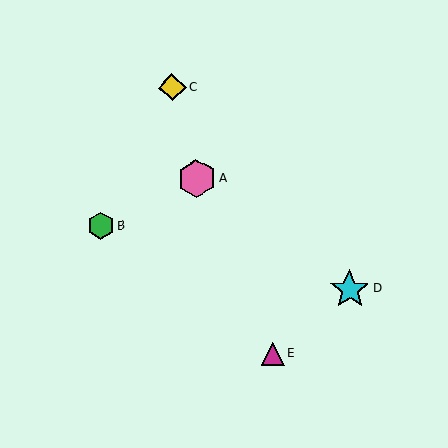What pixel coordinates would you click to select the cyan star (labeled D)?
Click at (350, 289) to select the cyan star D.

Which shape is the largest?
The cyan star (labeled D) is the largest.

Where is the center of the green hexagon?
The center of the green hexagon is at (101, 226).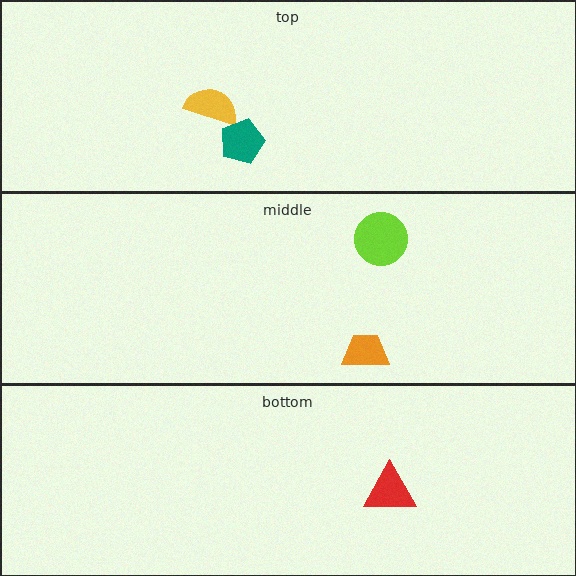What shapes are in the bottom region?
The red triangle.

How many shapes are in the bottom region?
1.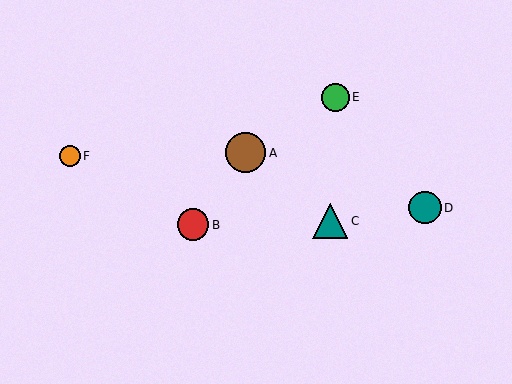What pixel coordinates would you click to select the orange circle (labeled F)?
Click at (70, 156) to select the orange circle F.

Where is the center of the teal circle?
The center of the teal circle is at (425, 208).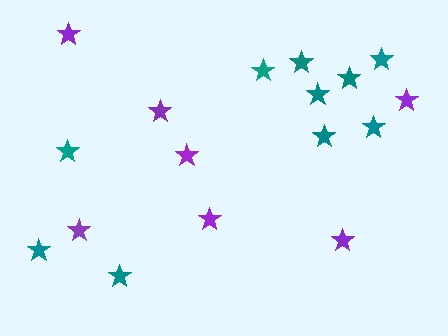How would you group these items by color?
There are 2 groups: one group of teal stars (10) and one group of purple stars (7).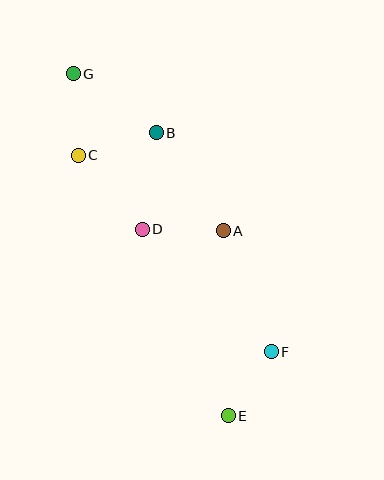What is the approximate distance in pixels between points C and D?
The distance between C and D is approximately 98 pixels.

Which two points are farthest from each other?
Points E and G are farthest from each other.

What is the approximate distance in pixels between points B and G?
The distance between B and G is approximately 102 pixels.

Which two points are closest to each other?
Points E and F are closest to each other.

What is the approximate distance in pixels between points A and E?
The distance between A and E is approximately 185 pixels.